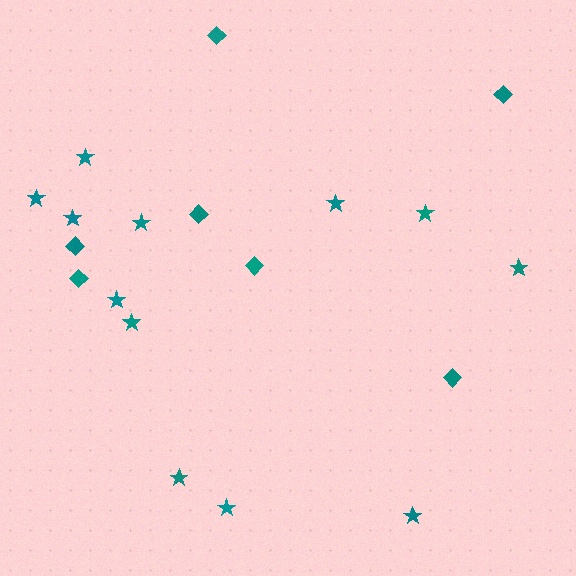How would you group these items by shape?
There are 2 groups: one group of diamonds (7) and one group of stars (12).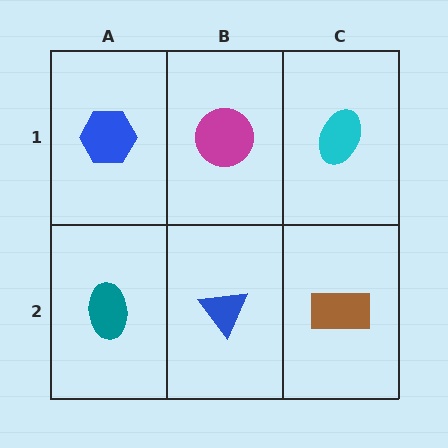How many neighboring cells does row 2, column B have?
3.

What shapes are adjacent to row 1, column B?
A blue triangle (row 2, column B), a blue hexagon (row 1, column A), a cyan ellipse (row 1, column C).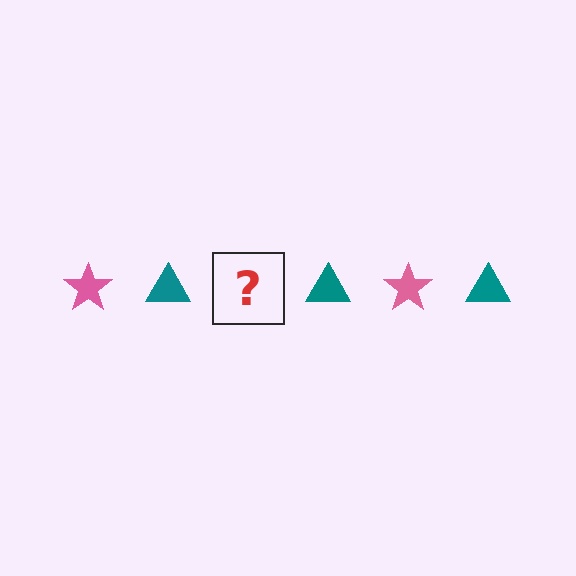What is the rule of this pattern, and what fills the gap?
The rule is that the pattern alternates between pink star and teal triangle. The gap should be filled with a pink star.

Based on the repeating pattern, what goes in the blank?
The blank should be a pink star.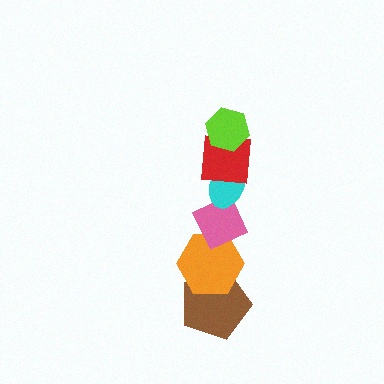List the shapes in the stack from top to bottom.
From top to bottom: the lime hexagon, the red square, the cyan ellipse, the pink diamond, the orange hexagon, the brown pentagon.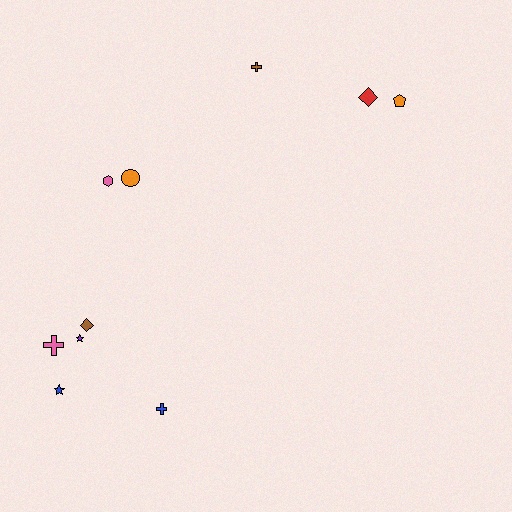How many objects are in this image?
There are 10 objects.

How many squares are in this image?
There are no squares.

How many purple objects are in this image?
There is 1 purple object.